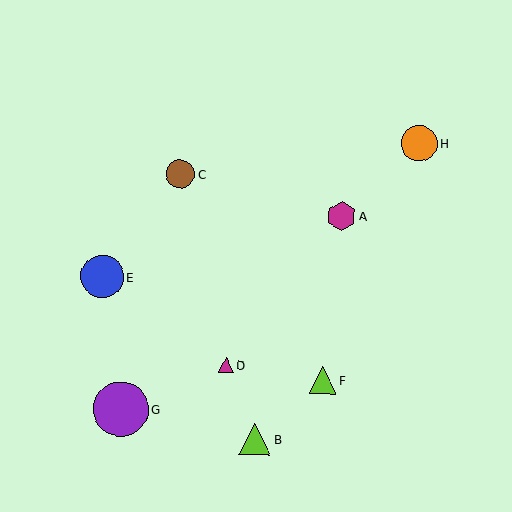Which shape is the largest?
The purple circle (labeled G) is the largest.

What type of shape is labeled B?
Shape B is a lime triangle.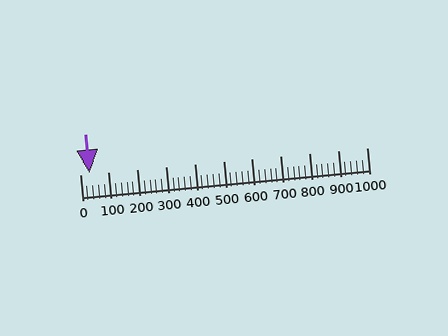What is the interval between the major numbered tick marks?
The major tick marks are spaced 100 units apart.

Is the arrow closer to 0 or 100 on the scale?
The arrow is closer to 0.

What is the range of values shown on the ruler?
The ruler shows values from 0 to 1000.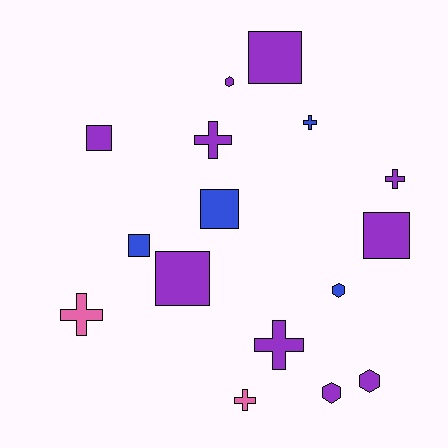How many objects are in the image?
There are 16 objects.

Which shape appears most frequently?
Square, with 6 objects.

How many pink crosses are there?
There are 2 pink crosses.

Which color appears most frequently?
Purple, with 10 objects.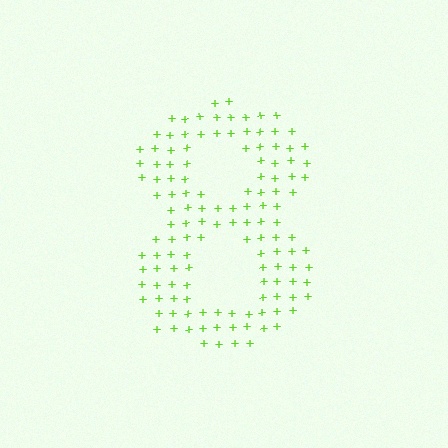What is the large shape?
The large shape is the digit 8.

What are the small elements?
The small elements are plus signs.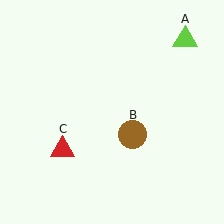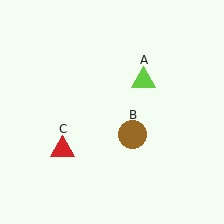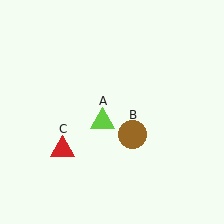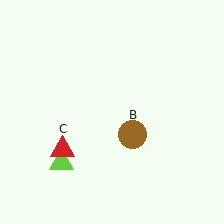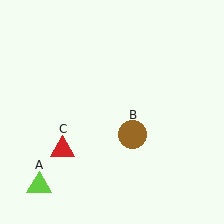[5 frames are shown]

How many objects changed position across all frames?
1 object changed position: lime triangle (object A).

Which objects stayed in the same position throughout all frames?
Brown circle (object B) and red triangle (object C) remained stationary.